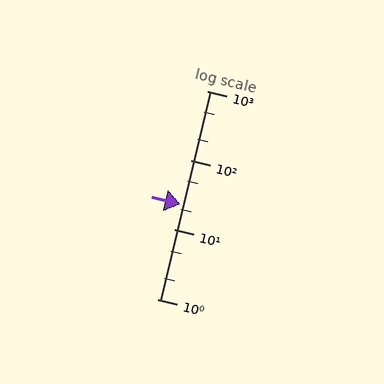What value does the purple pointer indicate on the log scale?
The pointer indicates approximately 23.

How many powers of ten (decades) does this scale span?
The scale spans 3 decades, from 1 to 1000.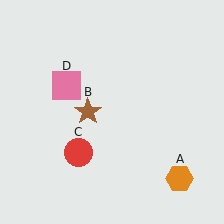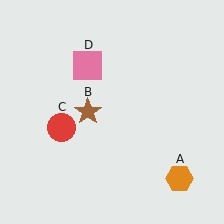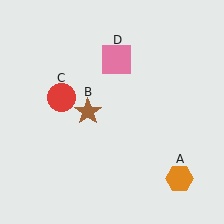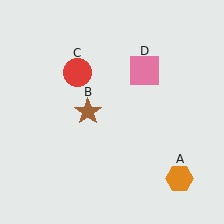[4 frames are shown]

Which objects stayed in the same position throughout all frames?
Orange hexagon (object A) and brown star (object B) remained stationary.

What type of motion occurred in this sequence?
The red circle (object C), pink square (object D) rotated clockwise around the center of the scene.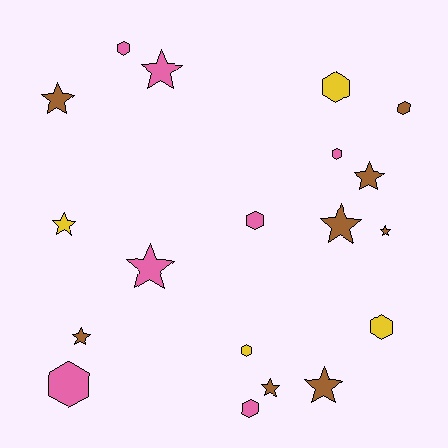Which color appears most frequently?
Brown, with 8 objects.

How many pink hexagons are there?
There are 5 pink hexagons.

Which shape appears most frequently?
Star, with 10 objects.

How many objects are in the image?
There are 19 objects.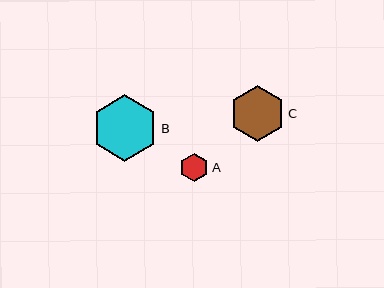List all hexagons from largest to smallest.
From largest to smallest: B, C, A.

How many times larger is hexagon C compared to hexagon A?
Hexagon C is approximately 2.0 times the size of hexagon A.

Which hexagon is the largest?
Hexagon B is the largest with a size of approximately 66 pixels.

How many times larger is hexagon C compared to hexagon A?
Hexagon C is approximately 2.0 times the size of hexagon A.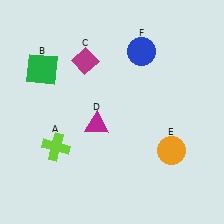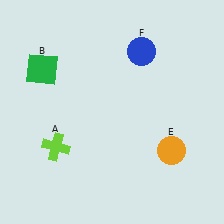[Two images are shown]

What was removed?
The magenta triangle (D), the magenta diamond (C) were removed in Image 2.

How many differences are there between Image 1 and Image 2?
There are 2 differences between the two images.